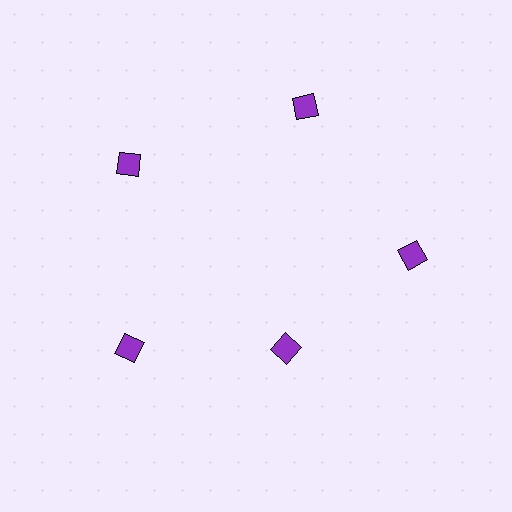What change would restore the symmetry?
The symmetry would be restored by moving it outward, back onto the ring so that all 5 diamonds sit at equal angles and equal distance from the center.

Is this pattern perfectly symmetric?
No. The 5 purple diamonds are arranged in a ring, but one element near the 5 o'clock position is pulled inward toward the center, breaking the 5-fold rotational symmetry.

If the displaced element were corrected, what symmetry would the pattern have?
It would have 5-fold rotational symmetry — the pattern would map onto itself every 72 degrees.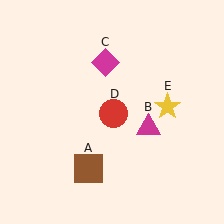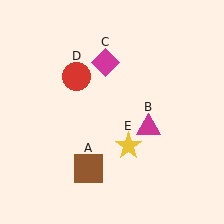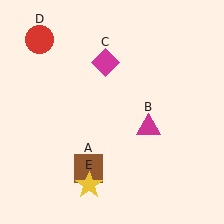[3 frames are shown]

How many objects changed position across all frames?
2 objects changed position: red circle (object D), yellow star (object E).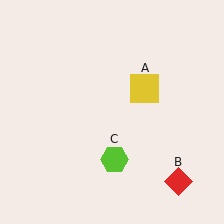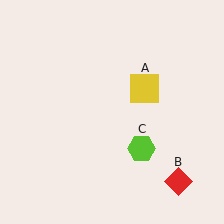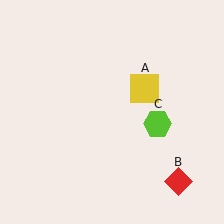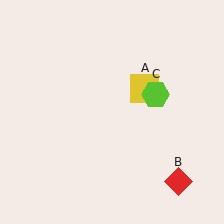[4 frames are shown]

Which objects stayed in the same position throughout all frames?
Yellow square (object A) and red diamond (object B) remained stationary.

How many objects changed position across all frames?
1 object changed position: lime hexagon (object C).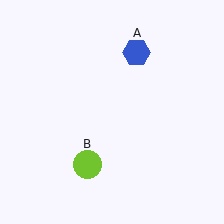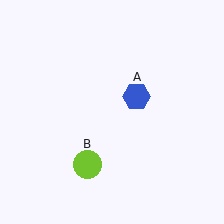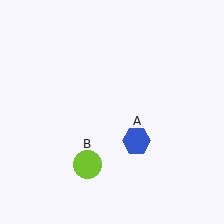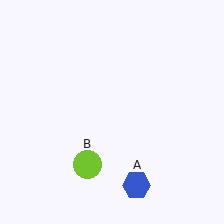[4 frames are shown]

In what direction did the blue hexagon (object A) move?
The blue hexagon (object A) moved down.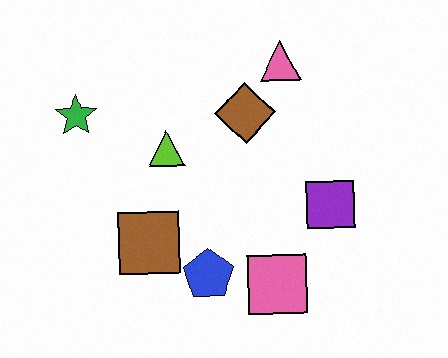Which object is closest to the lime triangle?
The brown diamond is closest to the lime triangle.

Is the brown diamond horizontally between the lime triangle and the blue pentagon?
No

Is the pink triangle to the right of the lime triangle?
Yes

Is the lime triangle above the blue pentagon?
Yes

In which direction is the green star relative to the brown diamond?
The green star is to the left of the brown diamond.